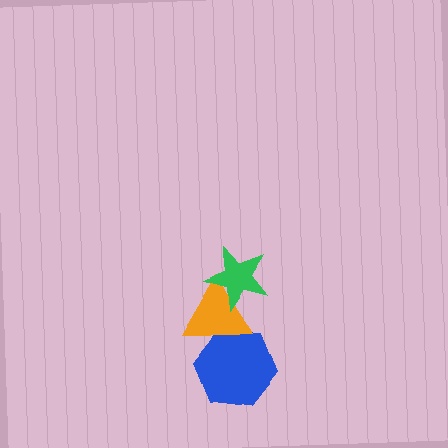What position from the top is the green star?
The green star is 1st from the top.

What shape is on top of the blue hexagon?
The orange triangle is on top of the blue hexagon.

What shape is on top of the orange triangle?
The green star is on top of the orange triangle.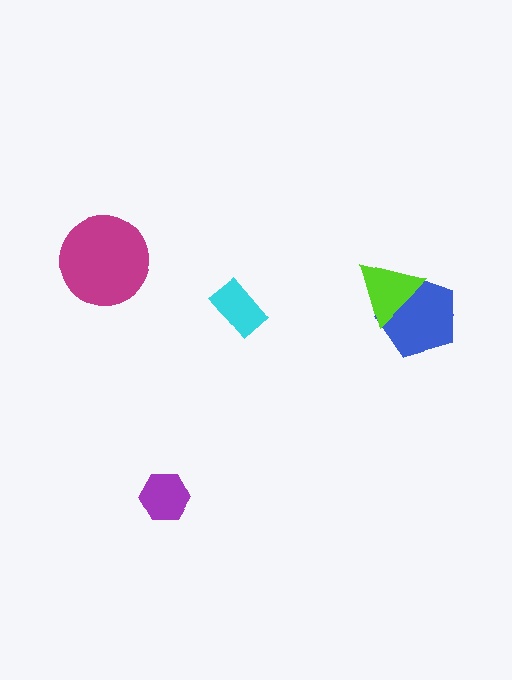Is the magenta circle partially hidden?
No, no other shape covers it.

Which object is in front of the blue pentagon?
The lime triangle is in front of the blue pentagon.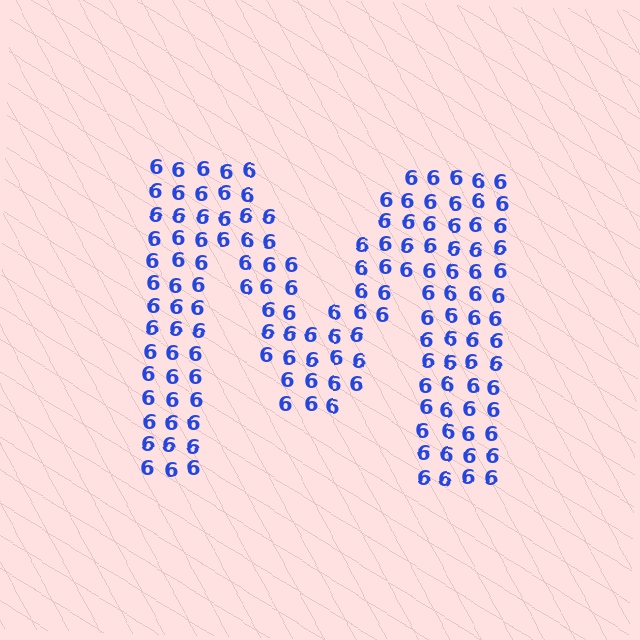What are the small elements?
The small elements are digit 6's.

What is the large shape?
The large shape is the letter M.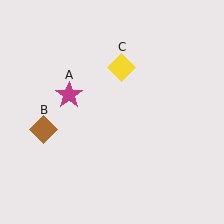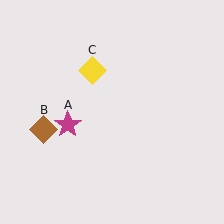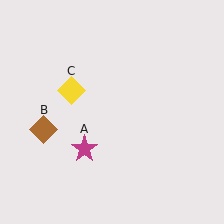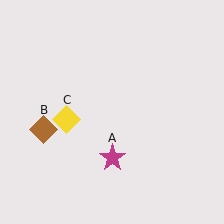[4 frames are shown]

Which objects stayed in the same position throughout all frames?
Brown diamond (object B) remained stationary.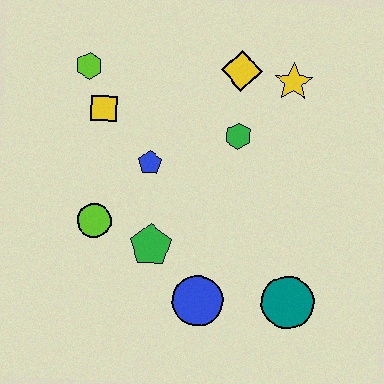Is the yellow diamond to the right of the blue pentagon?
Yes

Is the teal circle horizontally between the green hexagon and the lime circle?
No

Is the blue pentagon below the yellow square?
Yes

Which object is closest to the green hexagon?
The yellow diamond is closest to the green hexagon.